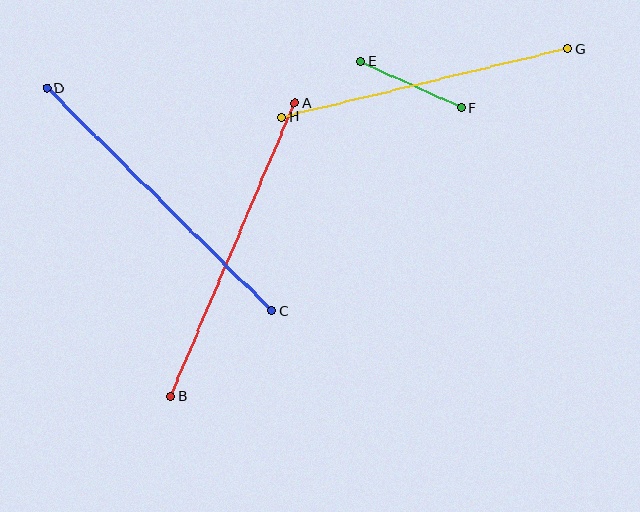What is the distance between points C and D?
The distance is approximately 316 pixels.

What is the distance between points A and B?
The distance is approximately 319 pixels.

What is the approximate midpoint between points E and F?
The midpoint is at approximately (411, 85) pixels.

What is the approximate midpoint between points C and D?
The midpoint is at approximately (159, 200) pixels.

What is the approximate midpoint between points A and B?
The midpoint is at approximately (233, 250) pixels.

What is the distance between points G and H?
The distance is approximately 294 pixels.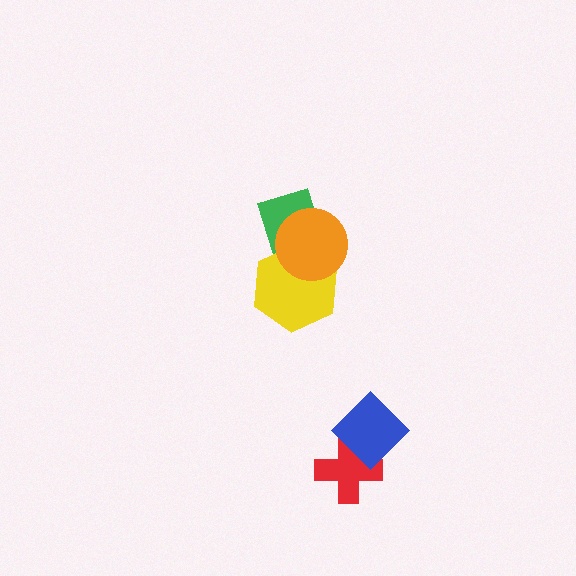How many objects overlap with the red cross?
1 object overlaps with the red cross.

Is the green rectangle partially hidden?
Yes, it is partially covered by another shape.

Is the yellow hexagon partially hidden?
Yes, it is partially covered by another shape.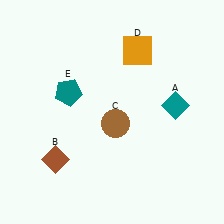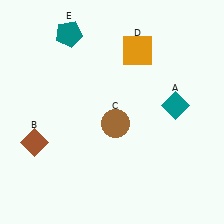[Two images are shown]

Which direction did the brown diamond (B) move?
The brown diamond (B) moved left.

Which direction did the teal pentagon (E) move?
The teal pentagon (E) moved up.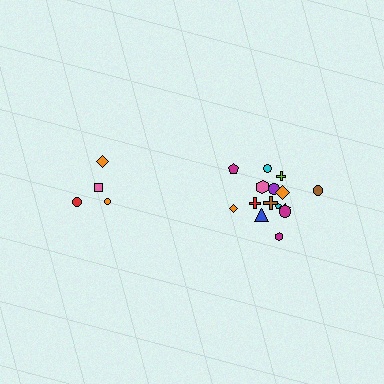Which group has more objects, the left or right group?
The right group.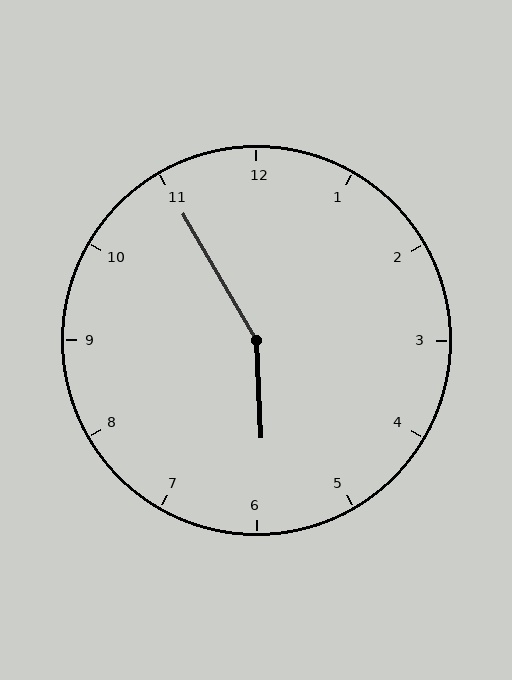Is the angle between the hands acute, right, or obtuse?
It is obtuse.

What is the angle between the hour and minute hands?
Approximately 152 degrees.